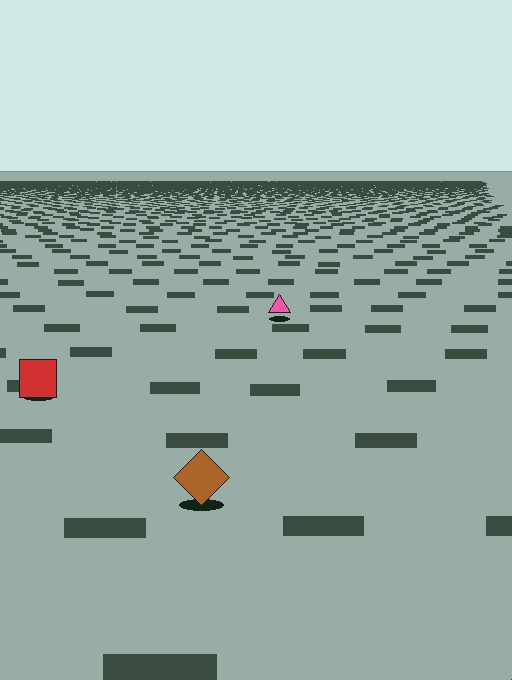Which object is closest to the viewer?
The brown diamond is closest. The texture marks near it are larger and more spread out.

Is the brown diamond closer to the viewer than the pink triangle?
Yes. The brown diamond is closer — you can tell from the texture gradient: the ground texture is coarser near it.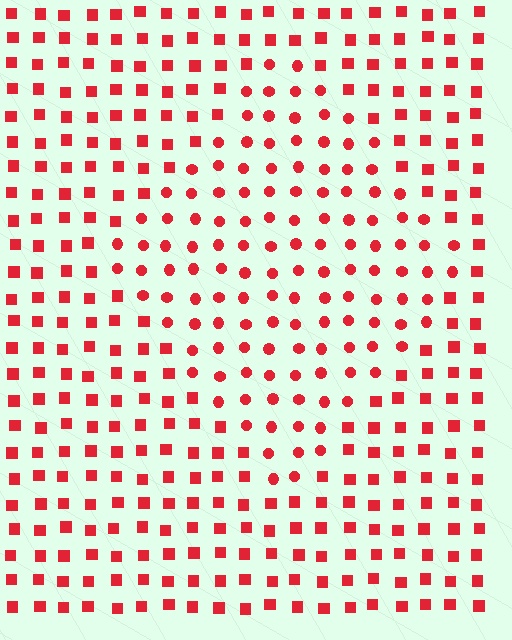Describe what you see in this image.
The image is filled with small red elements arranged in a uniform grid. A diamond-shaped region contains circles, while the surrounding area contains squares. The boundary is defined purely by the change in element shape.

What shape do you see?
I see a diamond.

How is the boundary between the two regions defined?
The boundary is defined by a change in element shape: circles inside vs. squares outside. All elements share the same color and spacing.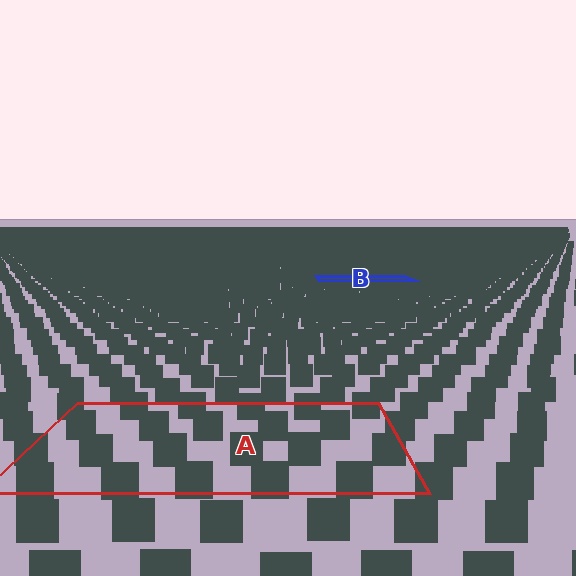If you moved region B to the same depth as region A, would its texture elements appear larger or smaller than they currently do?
They would appear larger. At a closer depth, the same texture elements are projected at a bigger on-screen size.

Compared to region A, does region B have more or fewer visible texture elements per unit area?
Region B has more texture elements per unit area — they are packed more densely because it is farther away.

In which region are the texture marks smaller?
The texture marks are smaller in region B, because it is farther away.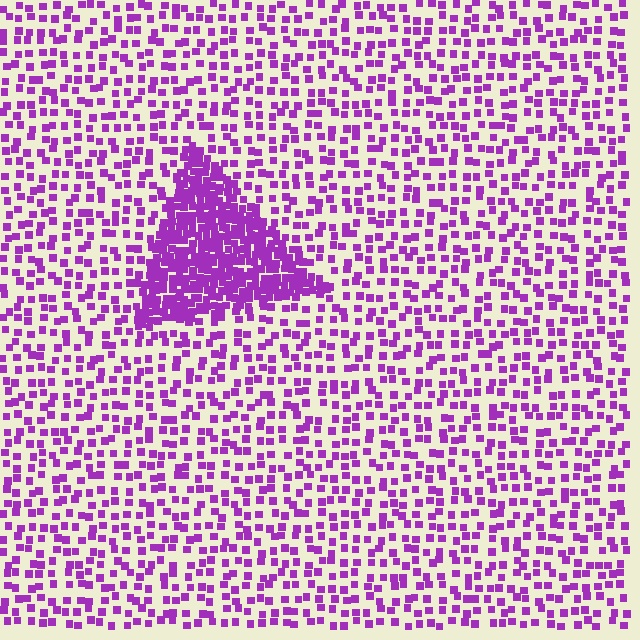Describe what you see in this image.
The image contains small purple elements arranged at two different densities. A triangle-shaped region is visible where the elements are more densely packed than the surrounding area.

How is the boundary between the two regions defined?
The boundary is defined by a change in element density (approximately 3.0x ratio). All elements are the same color, size, and shape.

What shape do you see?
I see a triangle.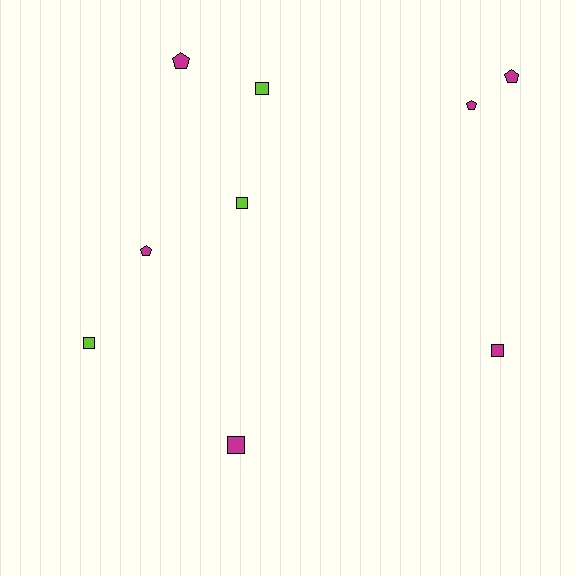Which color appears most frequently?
Magenta, with 6 objects.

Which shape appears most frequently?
Square, with 5 objects.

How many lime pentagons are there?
There are no lime pentagons.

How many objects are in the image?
There are 9 objects.